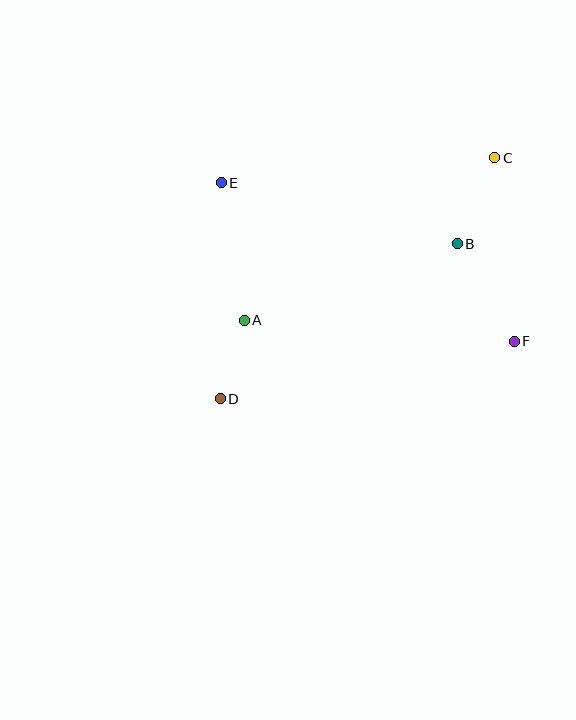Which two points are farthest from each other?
Points C and D are farthest from each other.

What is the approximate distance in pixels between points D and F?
The distance between D and F is approximately 300 pixels.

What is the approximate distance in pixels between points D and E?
The distance between D and E is approximately 216 pixels.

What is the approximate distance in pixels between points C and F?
The distance between C and F is approximately 184 pixels.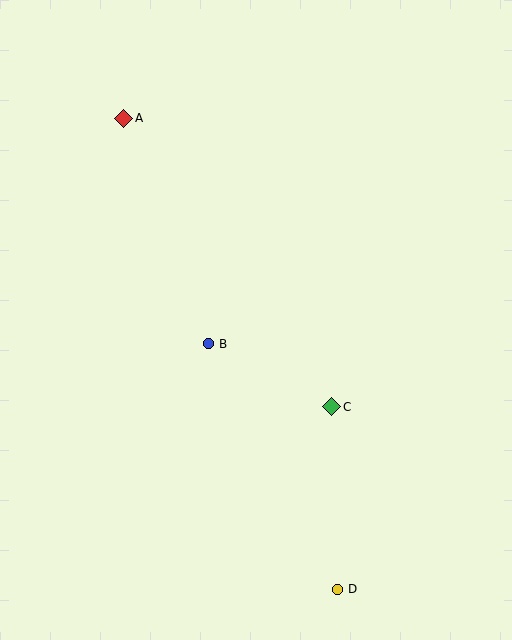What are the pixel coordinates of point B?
Point B is at (208, 344).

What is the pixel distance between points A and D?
The distance between A and D is 517 pixels.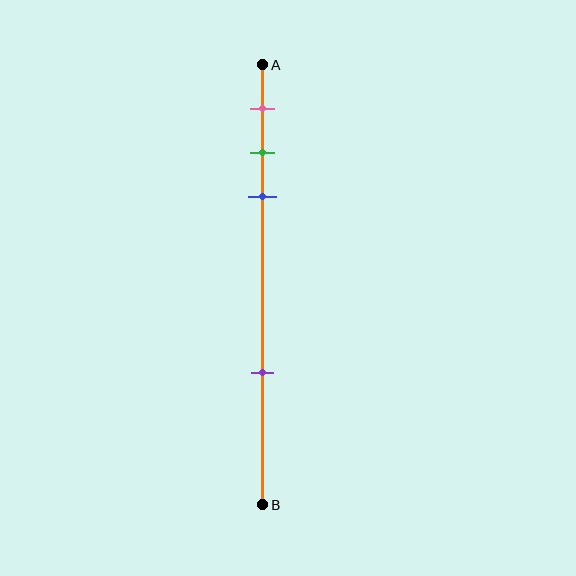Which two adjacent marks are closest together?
The green and blue marks are the closest adjacent pair.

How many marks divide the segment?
There are 4 marks dividing the segment.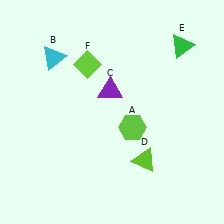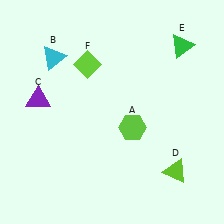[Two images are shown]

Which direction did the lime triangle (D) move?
The lime triangle (D) moved right.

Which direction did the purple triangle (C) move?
The purple triangle (C) moved left.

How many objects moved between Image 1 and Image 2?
2 objects moved between the two images.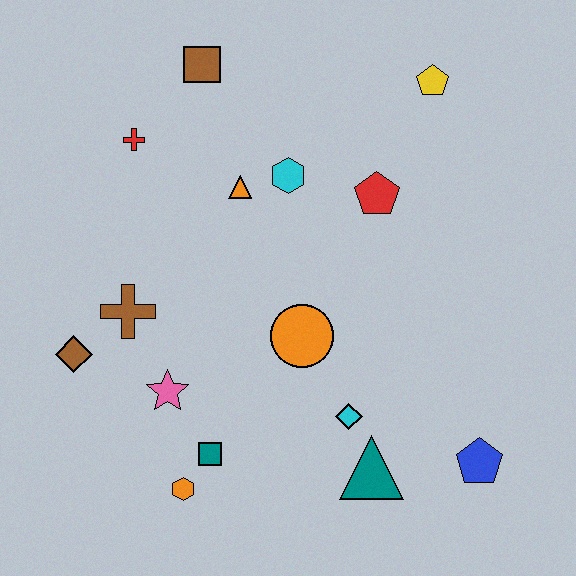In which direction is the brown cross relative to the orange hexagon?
The brown cross is above the orange hexagon.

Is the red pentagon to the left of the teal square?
No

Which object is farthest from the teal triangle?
The brown square is farthest from the teal triangle.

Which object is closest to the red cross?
The brown square is closest to the red cross.